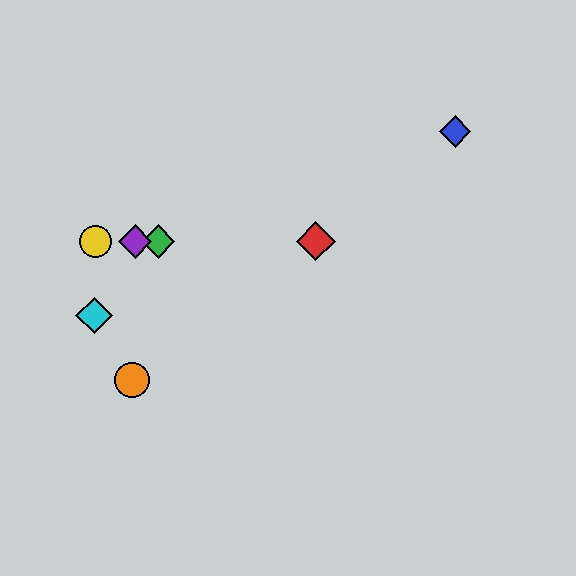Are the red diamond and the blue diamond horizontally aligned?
No, the red diamond is at y≈241 and the blue diamond is at y≈132.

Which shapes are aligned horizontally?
The red diamond, the green diamond, the yellow circle, the purple diamond are aligned horizontally.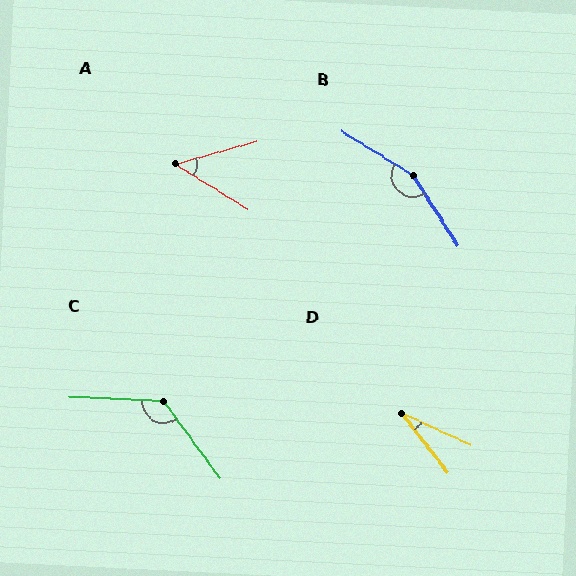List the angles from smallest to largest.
D (27°), A (47°), C (128°), B (154°).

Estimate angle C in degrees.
Approximately 128 degrees.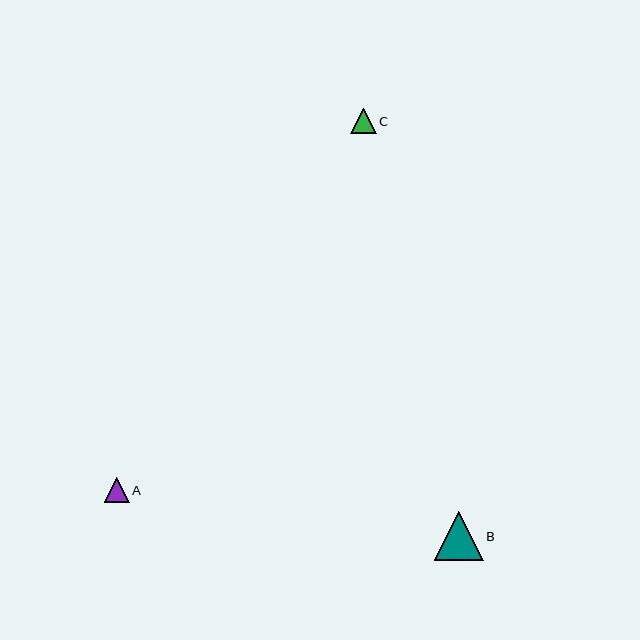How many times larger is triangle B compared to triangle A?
Triangle B is approximately 2.0 times the size of triangle A.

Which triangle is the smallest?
Triangle A is the smallest with a size of approximately 25 pixels.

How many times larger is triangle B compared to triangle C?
Triangle B is approximately 1.9 times the size of triangle C.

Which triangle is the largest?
Triangle B is the largest with a size of approximately 49 pixels.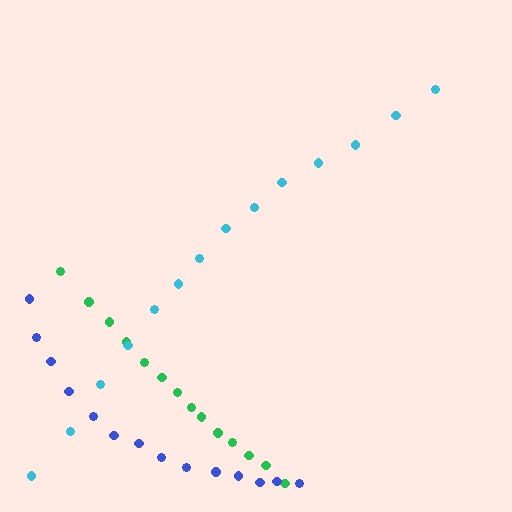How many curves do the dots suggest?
There are 3 distinct paths.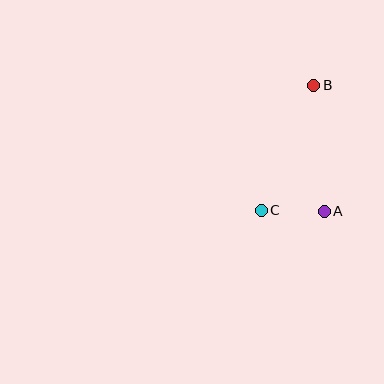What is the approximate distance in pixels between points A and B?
The distance between A and B is approximately 126 pixels.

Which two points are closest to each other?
Points A and C are closest to each other.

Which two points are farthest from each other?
Points B and C are farthest from each other.